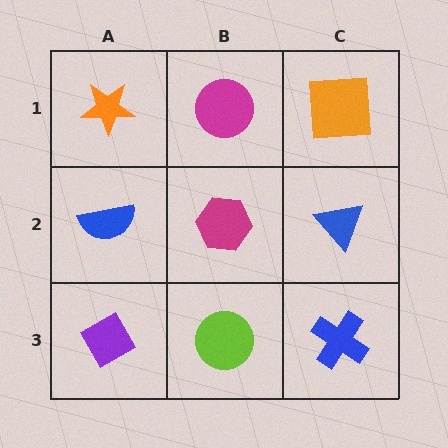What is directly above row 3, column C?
A blue triangle.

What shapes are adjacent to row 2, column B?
A magenta circle (row 1, column B), a lime circle (row 3, column B), a blue semicircle (row 2, column A), a blue triangle (row 2, column C).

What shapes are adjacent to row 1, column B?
A magenta hexagon (row 2, column B), an orange star (row 1, column A), an orange square (row 1, column C).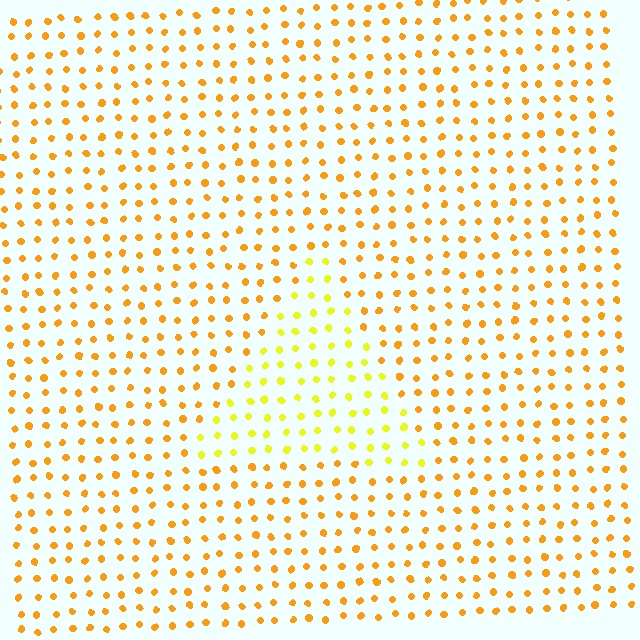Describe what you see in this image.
The image is filled with small orange elements in a uniform arrangement. A triangle-shaped region is visible where the elements are tinted to a slightly different hue, forming a subtle color boundary.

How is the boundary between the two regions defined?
The boundary is defined purely by a slight shift in hue (about 30 degrees). Spacing, size, and orientation are identical on both sides.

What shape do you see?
I see a triangle.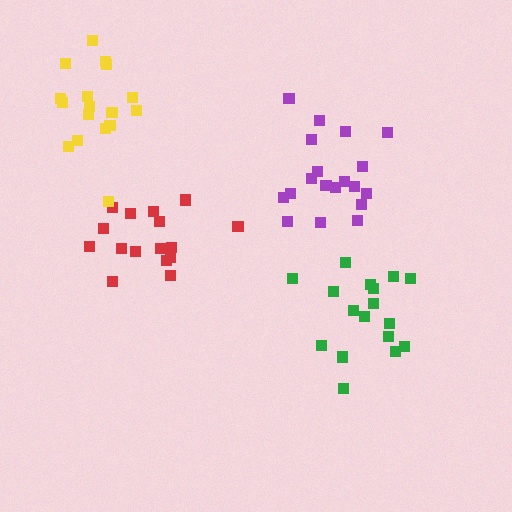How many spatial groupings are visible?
There are 4 spatial groupings.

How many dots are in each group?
Group 1: 16 dots, Group 2: 17 dots, Group 3: 17 dots, Group 4: 19 dots (69 total).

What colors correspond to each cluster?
The clusters are colored: red, yellow, green, purple.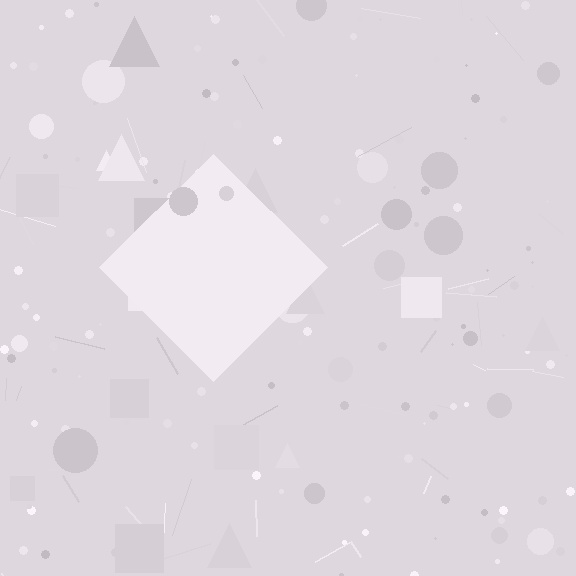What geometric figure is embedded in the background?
A diamond is embedded in the background.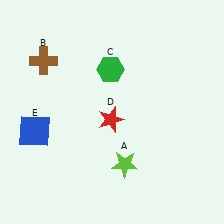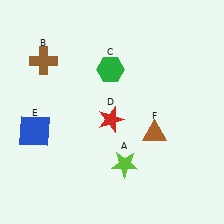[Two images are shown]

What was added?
A brown triangle (F) was added in Image 2.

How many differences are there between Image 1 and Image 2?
There is 1 difference between the two images.